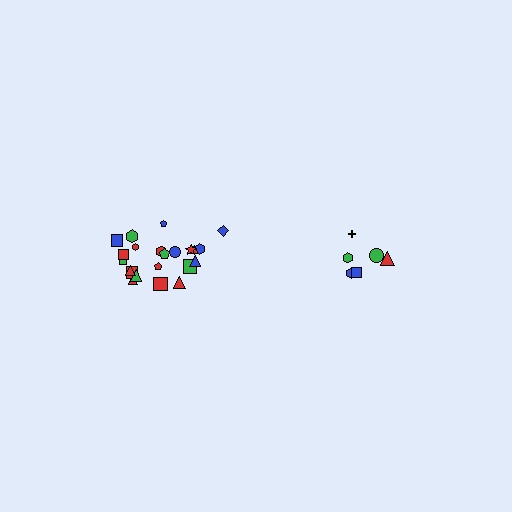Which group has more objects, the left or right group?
The left group.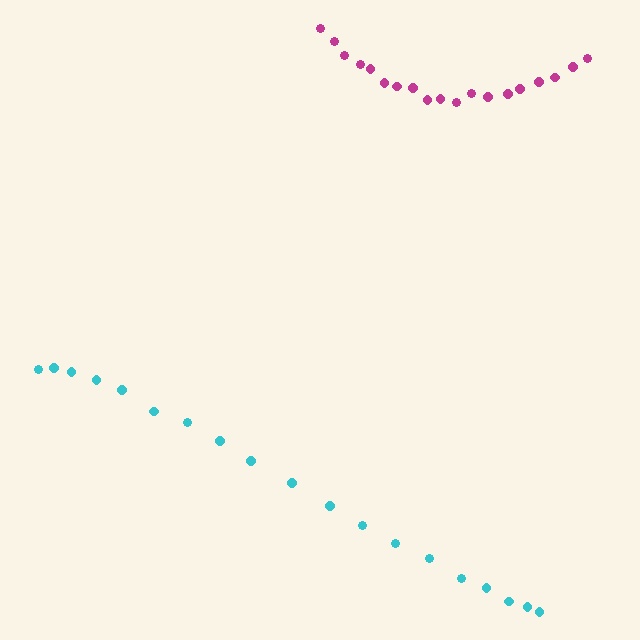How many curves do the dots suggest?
There are 2 distinct paths.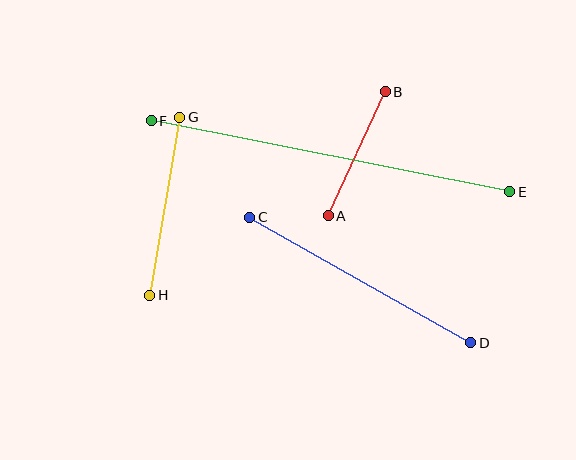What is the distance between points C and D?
The distance is approximately 254 pixels.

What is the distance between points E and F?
The distance is approximately 365 pixels.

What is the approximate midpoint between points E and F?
The midpoint is at approximately (331, 156) pixels.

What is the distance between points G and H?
The distance is approximately 180 pixels.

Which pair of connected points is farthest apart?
Points E and F are farthest apart.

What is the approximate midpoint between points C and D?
The midpoint is at approximately (360, 280) pixels.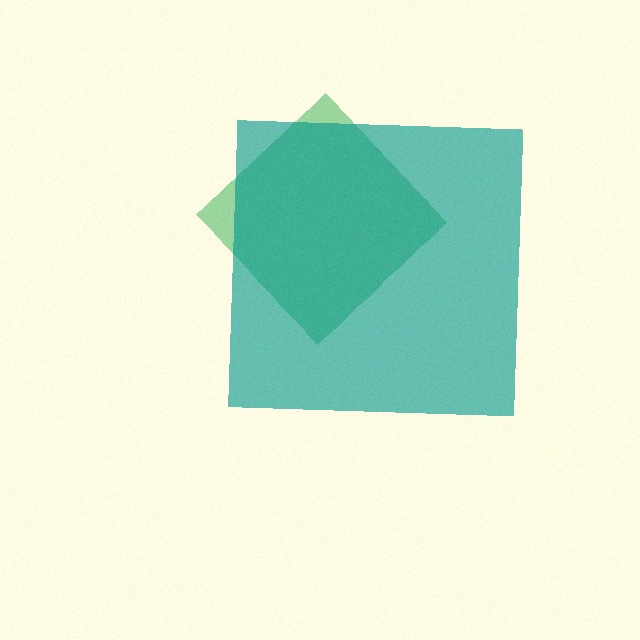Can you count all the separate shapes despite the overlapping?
Yes, there are 2 separate shapes.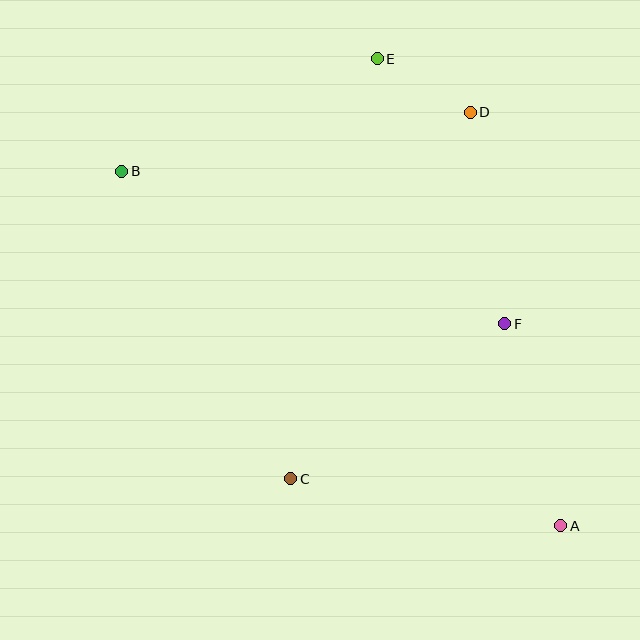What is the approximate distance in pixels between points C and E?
The distance between C and E is approximately 429 pixels.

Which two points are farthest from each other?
Points A and B are farthest from each other.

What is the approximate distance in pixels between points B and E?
The distance between B and E is approximately 279 pixels.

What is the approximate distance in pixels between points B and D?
The distance between B and D is approximately 353 pixels.